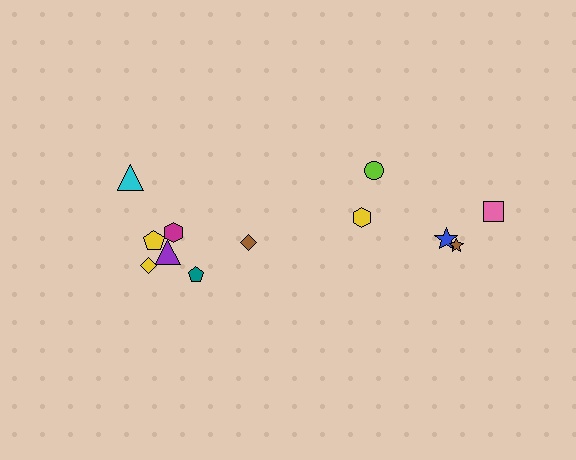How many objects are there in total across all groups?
There are 12 objects.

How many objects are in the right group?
There are 5 objects.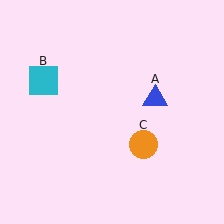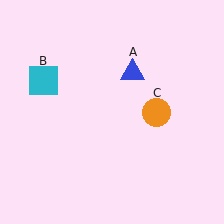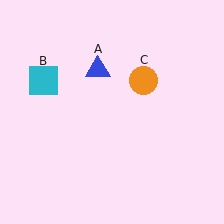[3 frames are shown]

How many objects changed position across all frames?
2 objects changed position: blue triangle (object A), orange circle (object C).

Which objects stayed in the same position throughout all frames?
Cyan square (object B) remained stationary.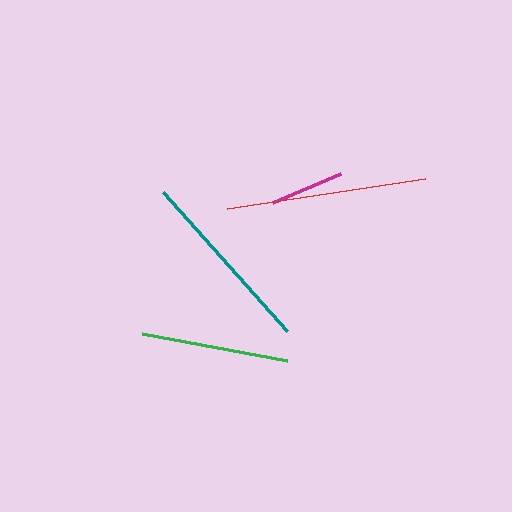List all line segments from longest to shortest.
From longest to shortest: red, teal, green, magenta.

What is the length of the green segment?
The green segment is approximately 147 pixels long.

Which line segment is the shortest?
The magenta line is the shortest at approximately 74 pixels.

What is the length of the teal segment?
The teal segment is approximately 186 pixels long.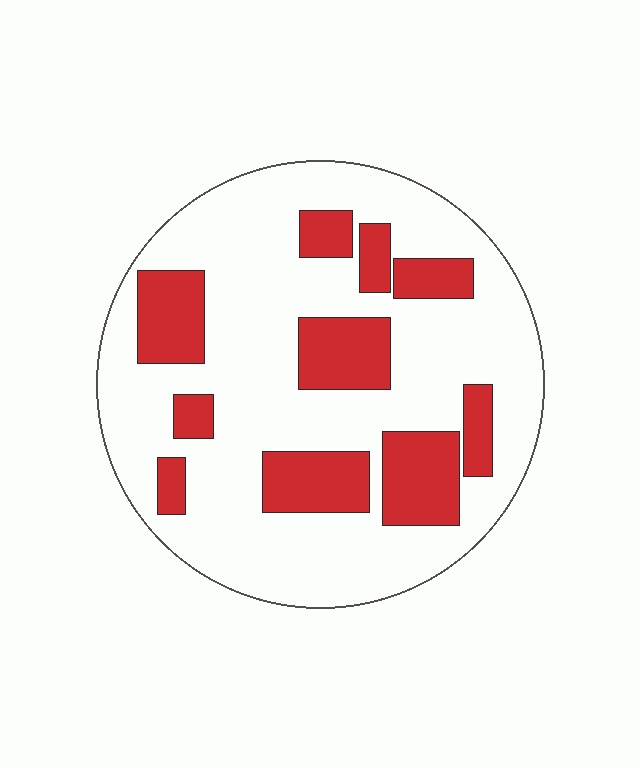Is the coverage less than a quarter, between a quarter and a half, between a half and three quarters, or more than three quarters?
Between a quarter and a half.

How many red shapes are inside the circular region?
10.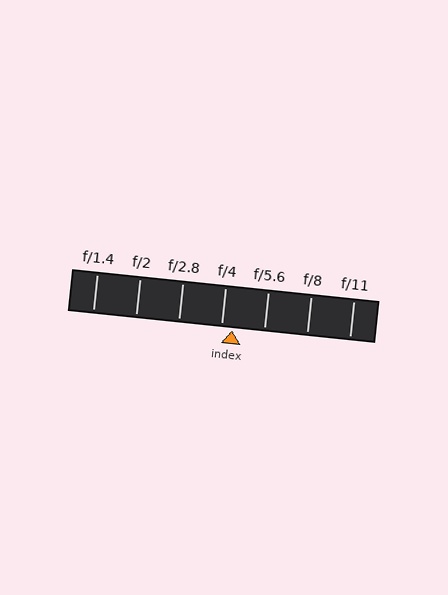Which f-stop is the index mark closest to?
The index mark is closest to f/4.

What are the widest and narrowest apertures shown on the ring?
The widest aperture shown is f/1.4 and the narrowest is f/11.